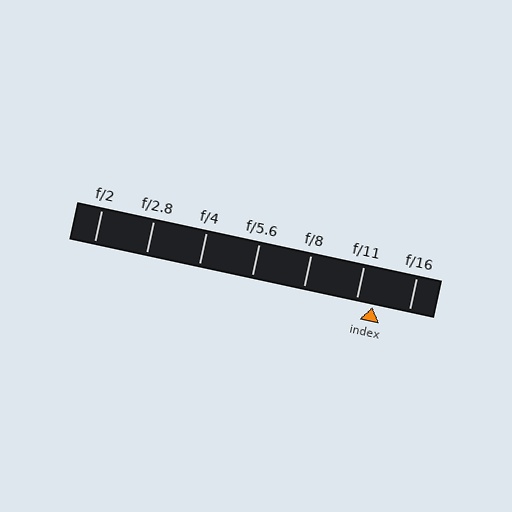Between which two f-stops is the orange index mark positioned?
The index mark is between f/11 and f/16.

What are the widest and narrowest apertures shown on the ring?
The widest aperture shown is f/2 and the narrowest is f/16.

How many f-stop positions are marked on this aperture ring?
There are 7 f-stop positions marked.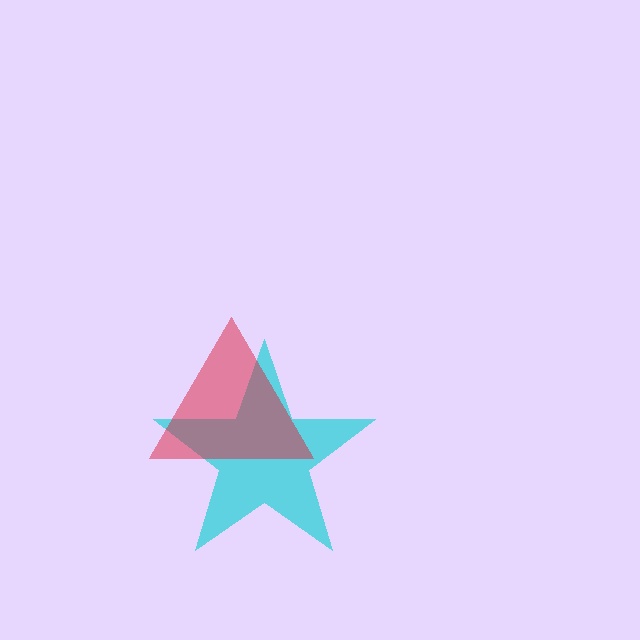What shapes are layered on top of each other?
The layered shapes are: a cyan star, a red triangle.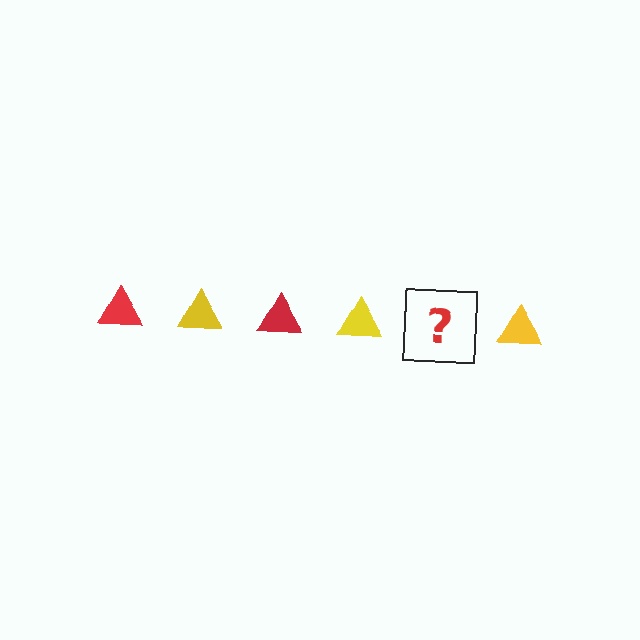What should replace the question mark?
The question mark should be replaced with a red triangle.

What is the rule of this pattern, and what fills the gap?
The rule is that the pattern cycles through red, yellow triangles. The gap should be filled with a red triangle.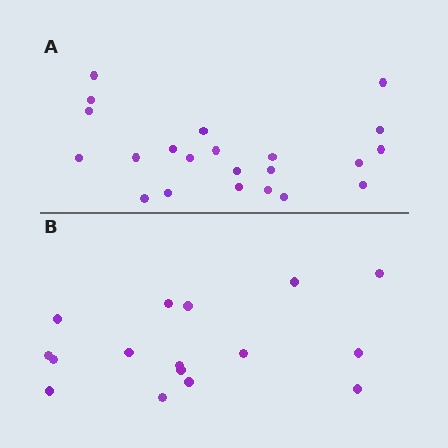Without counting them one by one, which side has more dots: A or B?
Region A (the top region) has more dots.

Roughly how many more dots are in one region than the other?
Region A has about 6 more dots than region B.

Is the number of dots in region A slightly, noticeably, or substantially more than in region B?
Region A has noticeably more, but not dramatically so. The ratio is roughly 1.4 to 1.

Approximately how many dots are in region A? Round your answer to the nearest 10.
About 20 dots. (The exact count is 22, which rounds to 20.)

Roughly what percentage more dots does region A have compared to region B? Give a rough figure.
About 40% more.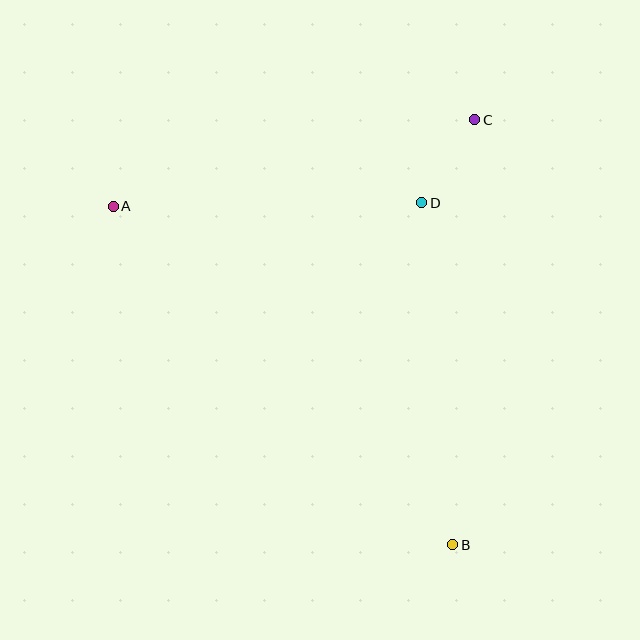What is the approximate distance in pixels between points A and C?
The distance between A and C is approximately 372 pixels.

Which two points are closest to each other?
Points C and D are closest to each other.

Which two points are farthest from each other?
Points A and B are farthest from each other.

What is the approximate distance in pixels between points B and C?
The distance between B and C is approximately 426 pixels.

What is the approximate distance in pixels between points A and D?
The distance between A and D is approximately 309 pixels.